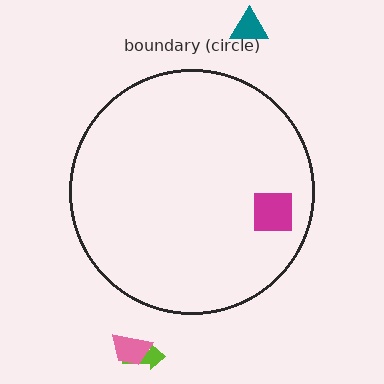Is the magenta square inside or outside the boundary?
Inside.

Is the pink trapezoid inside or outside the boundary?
Outside.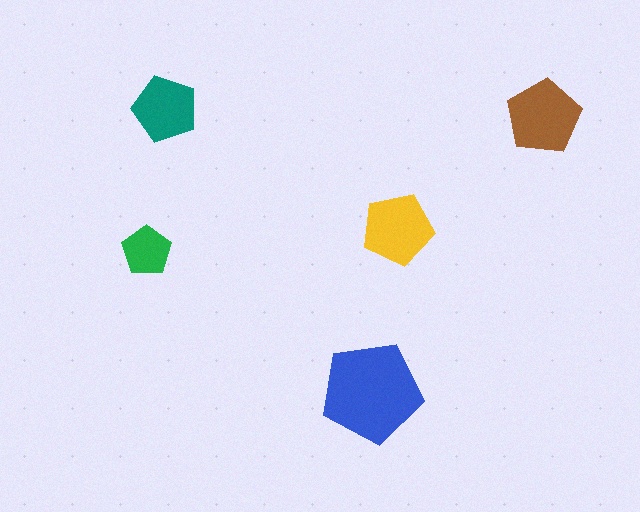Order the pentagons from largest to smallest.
the blue one, the brown one, the yellow one, the teal one, the green one.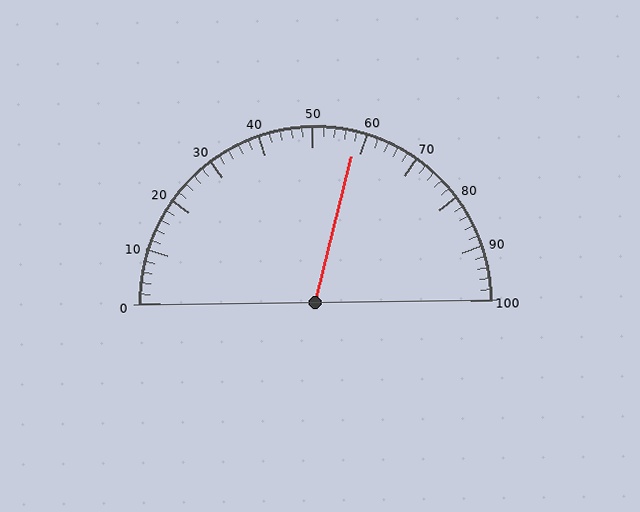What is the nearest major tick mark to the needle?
The nearest major tick mark is 60.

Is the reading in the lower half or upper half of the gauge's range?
The reading is in the upper half of the range (0 to 100).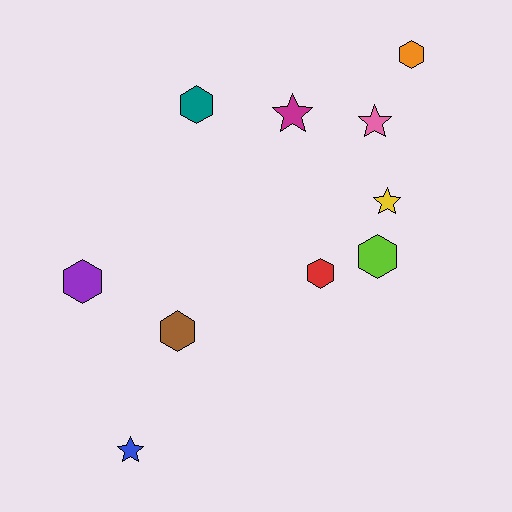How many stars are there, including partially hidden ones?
There are 4 stars.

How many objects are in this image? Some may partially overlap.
There are 10 objects.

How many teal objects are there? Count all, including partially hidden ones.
There is 1 teal object.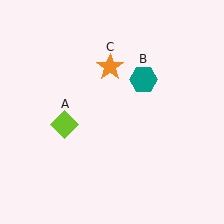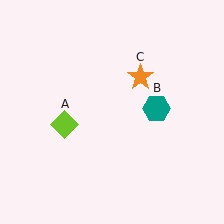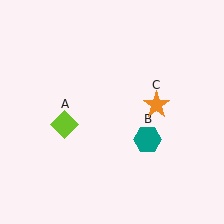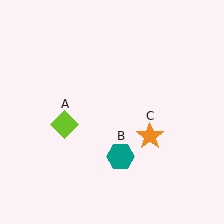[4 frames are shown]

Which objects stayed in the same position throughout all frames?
Lime diamond (object A) remained stationary.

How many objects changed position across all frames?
2 objects changed position: teal hexagon (object B), orange star (object C).